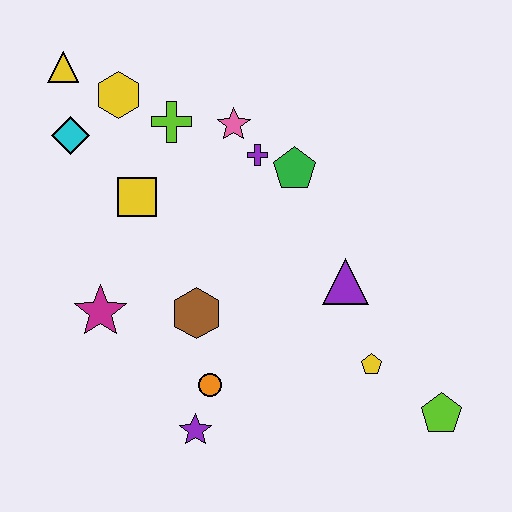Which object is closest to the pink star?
The purple cross is closest to the pink star.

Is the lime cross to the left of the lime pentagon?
Yes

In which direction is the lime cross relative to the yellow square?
The lime cross is above the yellow square.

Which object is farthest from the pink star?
The lime pentagon is farthest from the pink star.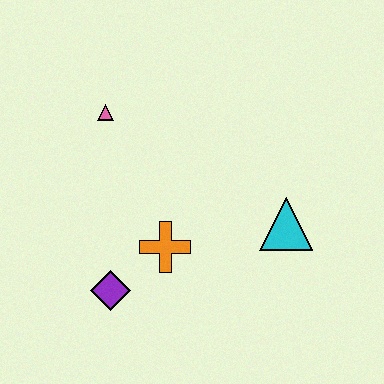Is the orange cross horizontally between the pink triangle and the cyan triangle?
Yes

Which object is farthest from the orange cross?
The pink triangle is farthest from the orange cross.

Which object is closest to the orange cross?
The purple diamond is closest to the orange cross.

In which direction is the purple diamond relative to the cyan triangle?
The purple diamond is to the left of the cyan triangle.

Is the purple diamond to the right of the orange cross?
No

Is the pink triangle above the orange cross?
Yes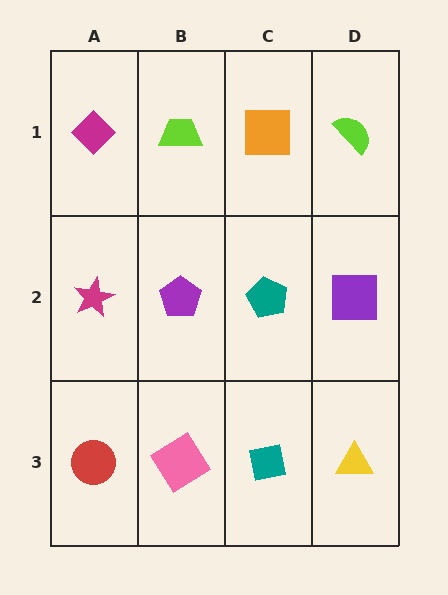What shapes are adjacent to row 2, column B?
A lime trapezoid (row 1, column B), a pink diamond (row 3, column B), a magenta star (row 2, column A), a teal pentagon (row 2, column C).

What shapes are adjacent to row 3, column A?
A magenta star (row 2, column A), a pink diamond (row 3, column B).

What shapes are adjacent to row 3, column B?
A purple pentagon (row 2, column B), a red circle (row 3, column A), a teal square (row 3, column C).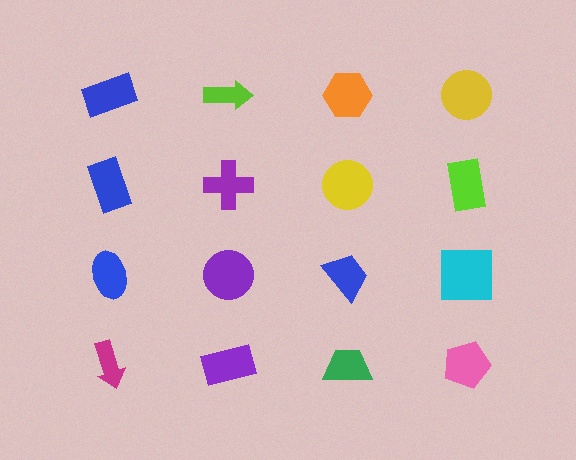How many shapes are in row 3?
4 shapes.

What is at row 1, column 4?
A yellow circle.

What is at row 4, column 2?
A purple rectangle.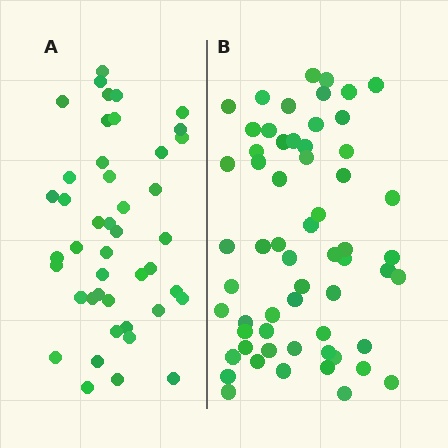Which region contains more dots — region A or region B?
Region B (the right region) has more dots.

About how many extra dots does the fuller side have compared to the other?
Region B has approximately 15 more dots than region A.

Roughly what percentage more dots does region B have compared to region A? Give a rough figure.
About 35% more.